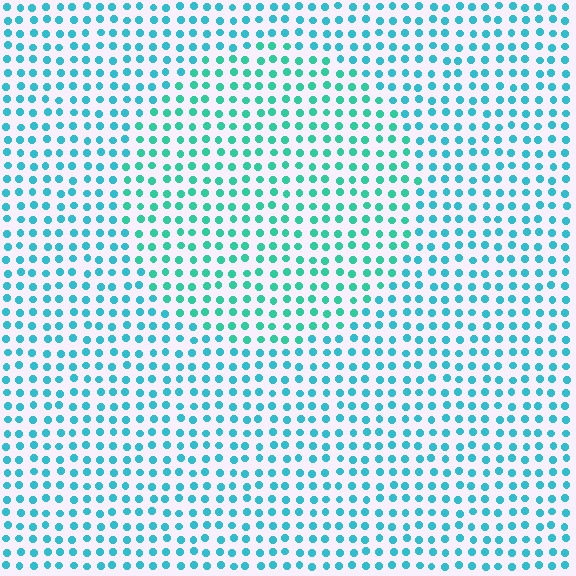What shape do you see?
I see a circle.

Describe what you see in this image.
The image is filled with small cyan elements in a uniform arrangement. A circle-shaped region is visible where the elements are tinted to a slightly different hue, forming a subtle color boundary.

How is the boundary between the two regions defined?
The boundary is defined purely by a slight shift in hue (about 24 degrees). Spacing, size, and orientation are identical on both sides.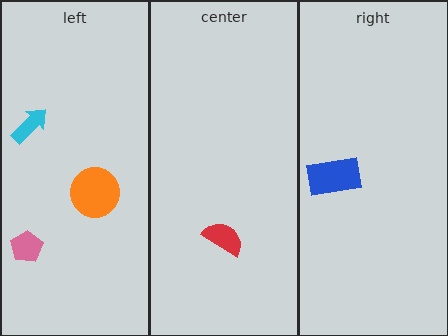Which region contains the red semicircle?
The center region.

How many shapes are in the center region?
1.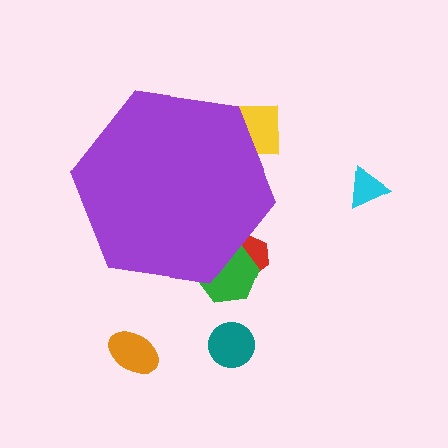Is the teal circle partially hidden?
No, the teal circle is fully visible.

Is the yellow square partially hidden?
Yes, the yellow square is partially hidden behind the purple hexagon.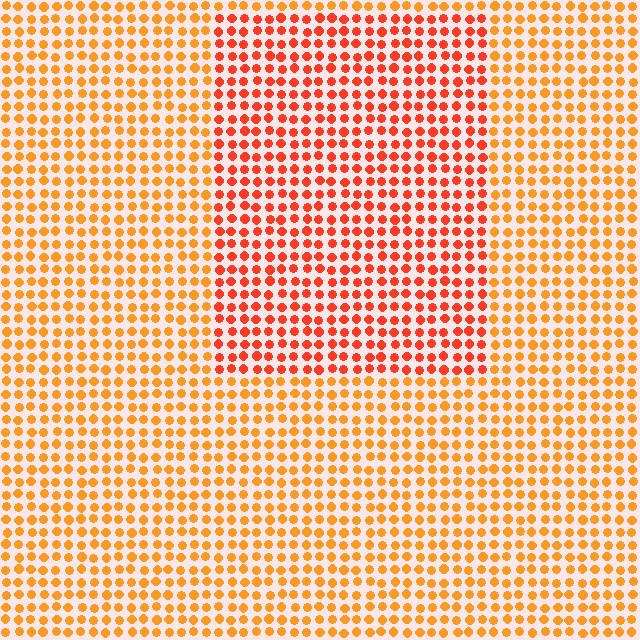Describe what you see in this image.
The image is filled with small orange elements in a uniform arrangement. A rectangle-shaped region is visible where the elements are tinted to a slightly different hue, forming a subtle color boundary.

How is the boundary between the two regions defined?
The boundary is defined purely by a slight shift in hue (about 27 degrees). Spacing, size, and orientation are identical on both sides.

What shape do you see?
I see a rectangle.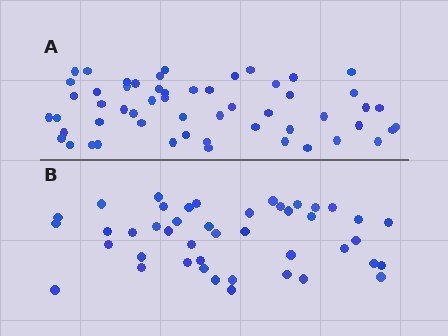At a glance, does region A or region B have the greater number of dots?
Region A (the top region) has more dots.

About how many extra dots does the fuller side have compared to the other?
Region A has roughly 12 or so more dots than region B.